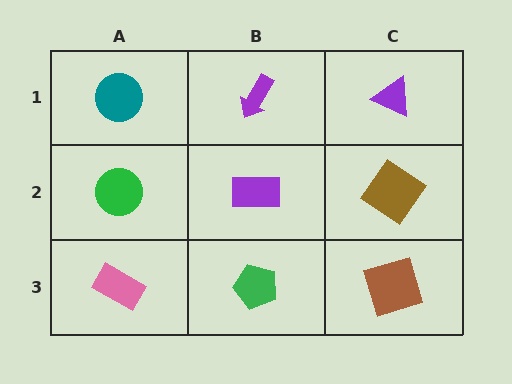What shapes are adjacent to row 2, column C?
A purple triangle (row 1, column C), a brown square (row 3, column C), a purple rectangle (row 2, column B).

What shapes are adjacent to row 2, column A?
A teal circle (row 1, column A), a pink rectangle (row 3, column A), a purple rectangle (row 2, column B).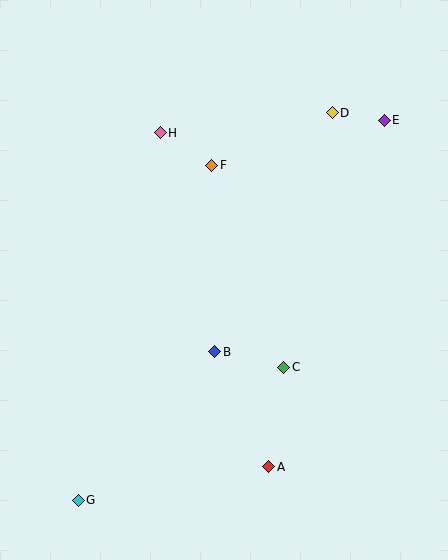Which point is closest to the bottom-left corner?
Point G is closest to the bottom-left corner.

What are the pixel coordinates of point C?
Point C is at (284, 367).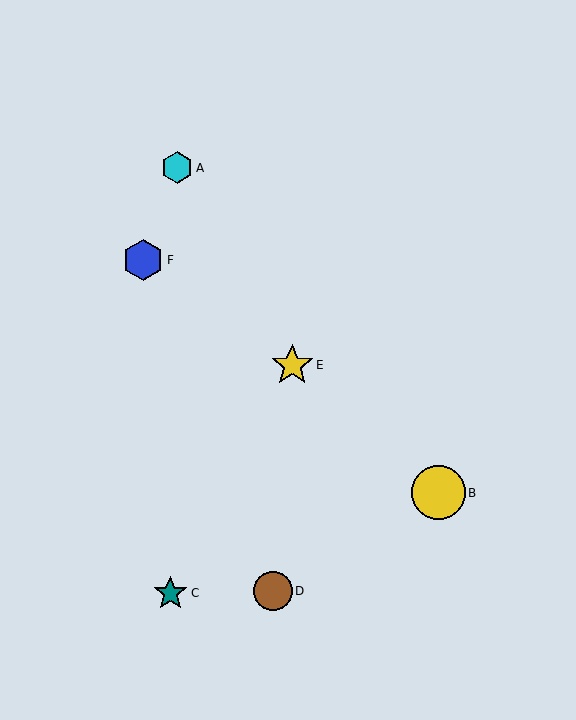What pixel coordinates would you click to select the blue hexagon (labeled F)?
Click at (143, 260) to select the blue hexagon F.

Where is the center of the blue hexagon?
The center of the blue hexagon is at (143, 260).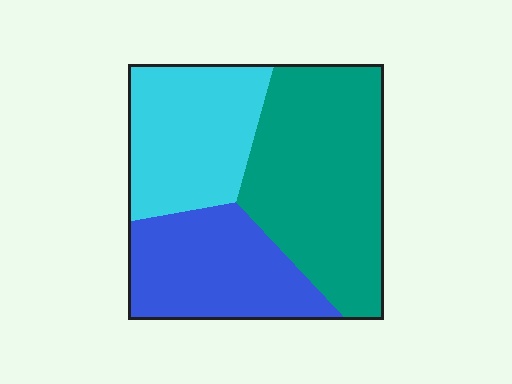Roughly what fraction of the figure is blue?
Blue covers roughly 30% of the figure.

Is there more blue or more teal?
Teal.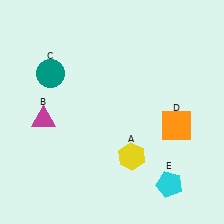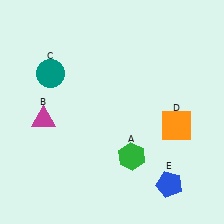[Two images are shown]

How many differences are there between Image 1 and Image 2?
There are 2 differences between the two images.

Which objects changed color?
A changed from yellow to green. E changed from cyan to blue.